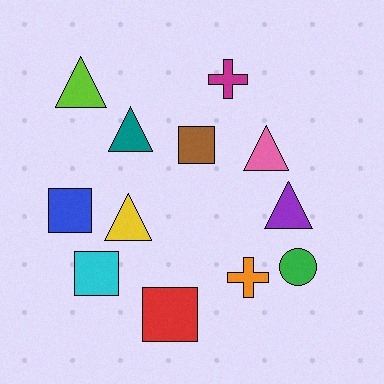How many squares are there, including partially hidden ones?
There are 4 squares.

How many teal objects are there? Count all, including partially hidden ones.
There is 1 teal object.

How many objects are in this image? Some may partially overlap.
There are 12 objects.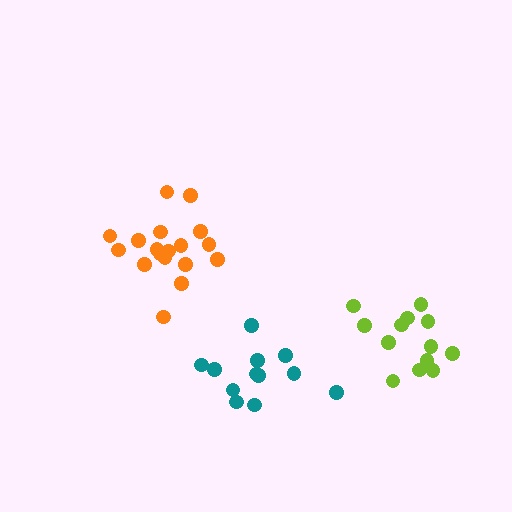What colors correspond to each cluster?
The clusters are colored: teal, orange, lime.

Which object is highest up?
The orange cluster is topmost.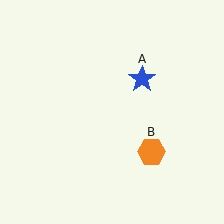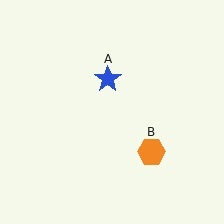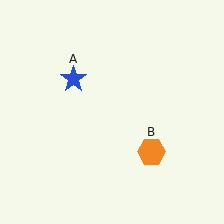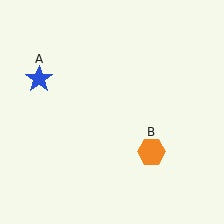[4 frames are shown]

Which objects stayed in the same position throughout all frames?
Orange hexagon (object B) remained stationary.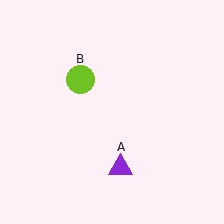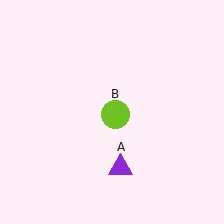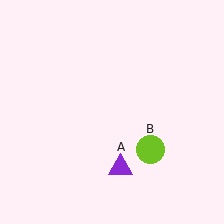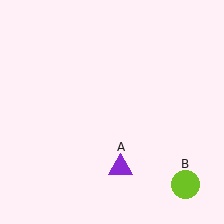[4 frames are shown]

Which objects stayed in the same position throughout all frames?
Purple triangle (object A) remained stationary.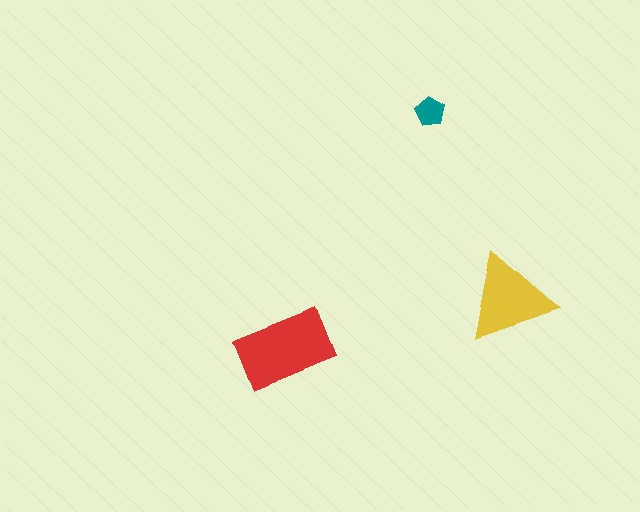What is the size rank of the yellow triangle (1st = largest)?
2nd.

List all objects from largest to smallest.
The red rectangle, the yellow triangle, the teal pentagon.